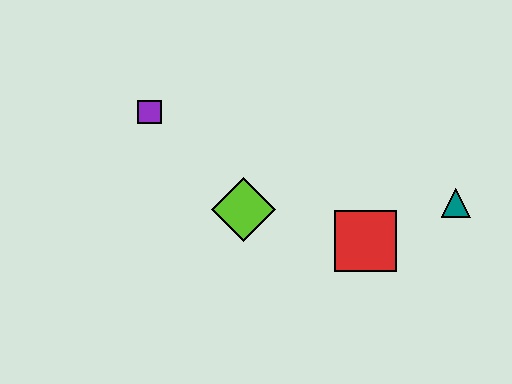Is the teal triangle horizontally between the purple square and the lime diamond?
No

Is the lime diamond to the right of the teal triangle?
No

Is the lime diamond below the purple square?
Yes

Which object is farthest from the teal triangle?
The purple square is farthest from the teal triangle.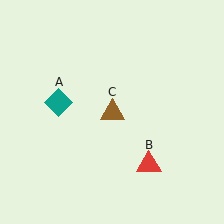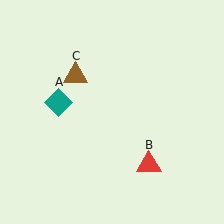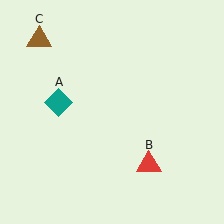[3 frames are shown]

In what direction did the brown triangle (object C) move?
The brown triangle (object C) moved up and to the left.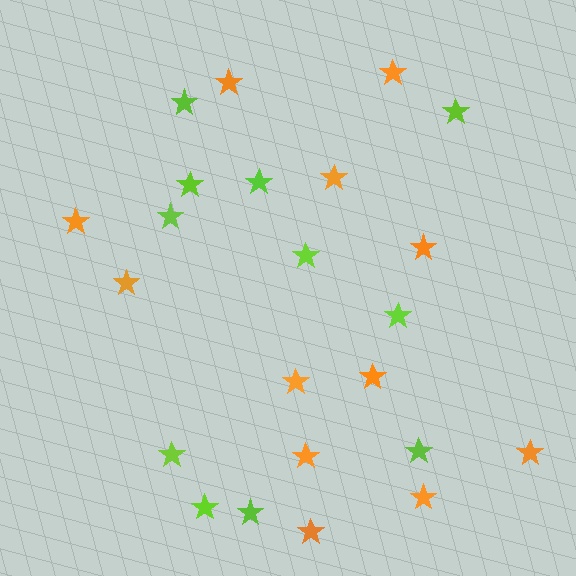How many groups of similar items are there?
There are 2 groups: one group of lime stars (11) and one group of orange stars (12).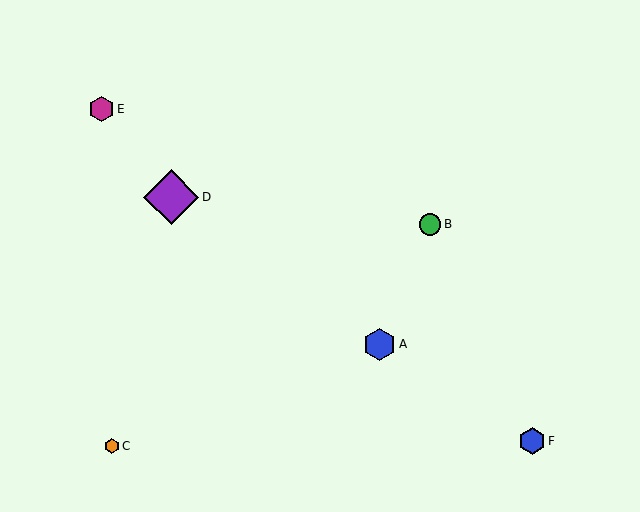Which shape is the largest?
The purple diamond (labeled D) is the largest.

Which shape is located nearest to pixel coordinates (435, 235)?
The green circle (labeled B) at (430, 224) is nearest to that location.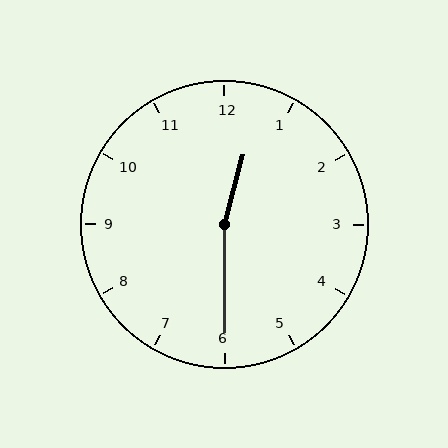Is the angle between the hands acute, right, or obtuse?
It is obtuse.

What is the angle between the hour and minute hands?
Approximately 165 degrees.